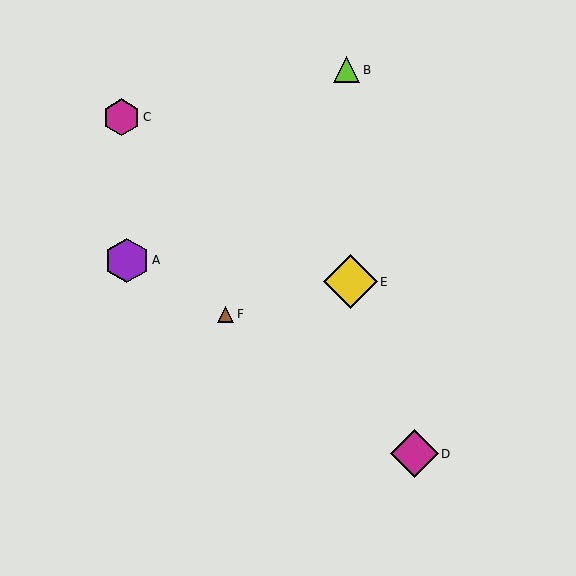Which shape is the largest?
The yellow diamond (labeled E) is the largest.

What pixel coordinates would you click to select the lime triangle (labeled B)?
Click at (346, 70) to select the lime triangle B.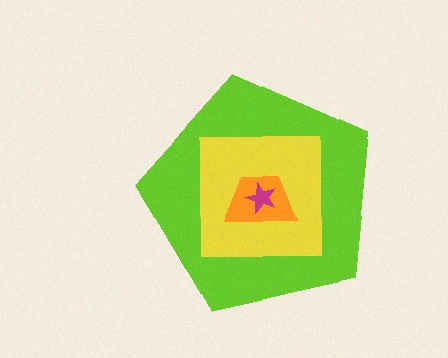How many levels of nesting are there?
4.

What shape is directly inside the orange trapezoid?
The magenta star.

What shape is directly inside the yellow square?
The orange trapezoid.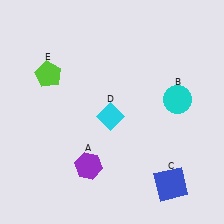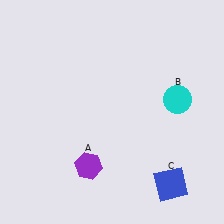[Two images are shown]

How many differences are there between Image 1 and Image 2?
There are 2 differences between the two images.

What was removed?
The cyan diamond (D), the lime pentagon (E) were removed in Image 2.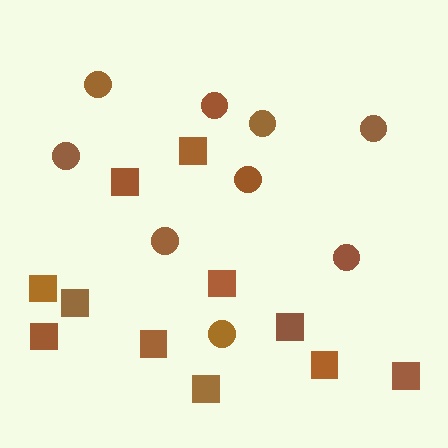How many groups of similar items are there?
There are 2 groups: one group of circles (9) and one group of squares (11).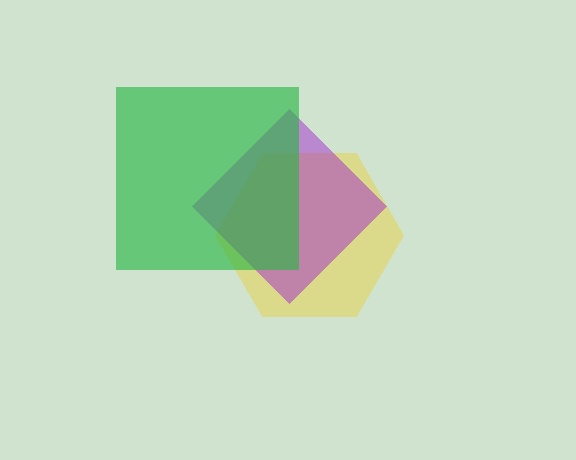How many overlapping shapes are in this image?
There are 3 overlapping shapes in the image.